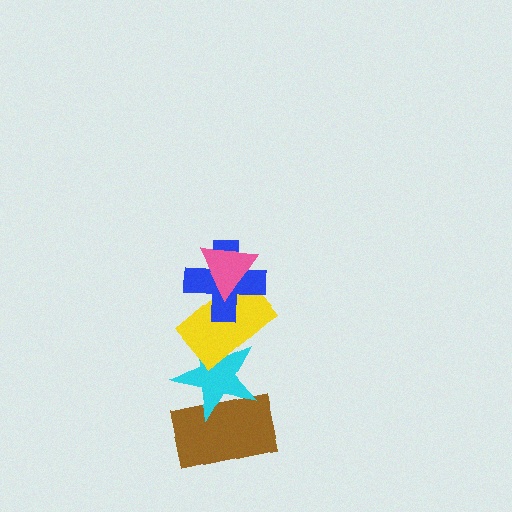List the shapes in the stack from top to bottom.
From top to bottom: the pink triangle, the blue cross, the yellow rectangle, the cyan star, the brown rectangle.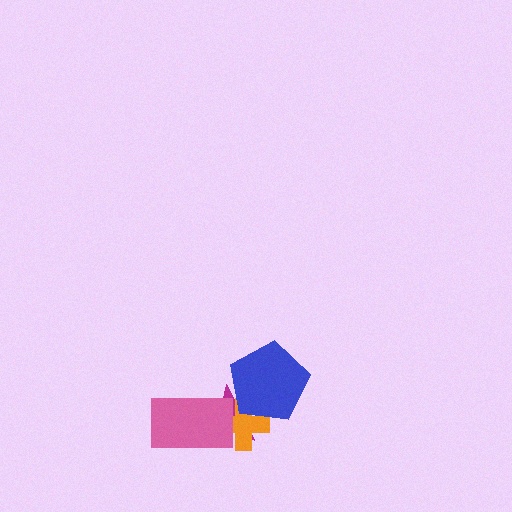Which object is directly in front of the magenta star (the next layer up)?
The orange cross is directly in front of the magenta star.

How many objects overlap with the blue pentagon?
2 objects overlap with the blue pentagon.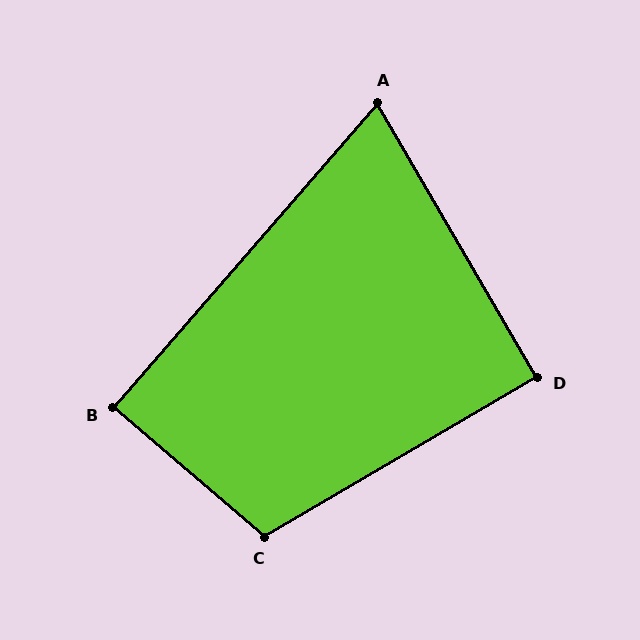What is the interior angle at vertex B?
Approximately 90 degrees (approximately right).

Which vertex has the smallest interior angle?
A, at approximately 71 degrees.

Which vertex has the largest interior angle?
C, at approximately 109 degrees.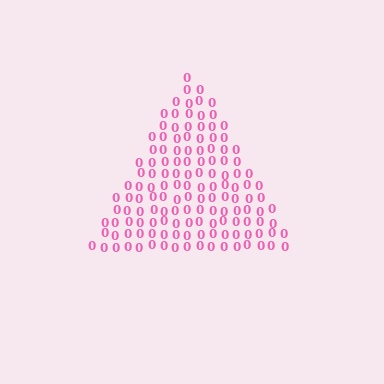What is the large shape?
The large shape is a triangle.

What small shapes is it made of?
It is made of small digit 0's.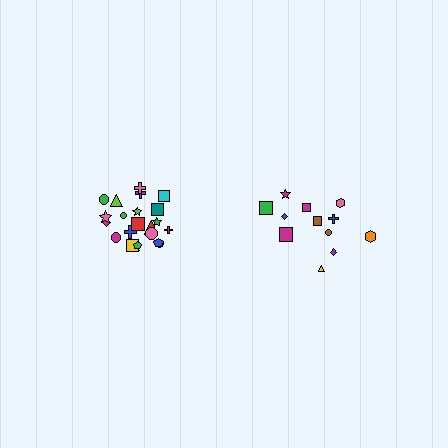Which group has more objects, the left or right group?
The left group.